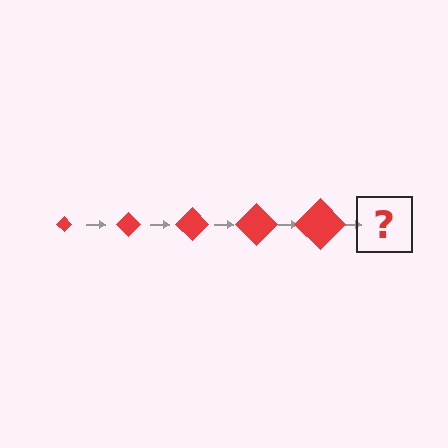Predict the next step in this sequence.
The next step is a red diamond, larger than the previous one.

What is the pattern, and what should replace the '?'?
The pattern is that the diamond gets progressively larger each step. The '?' should be a red diamond, larger than the previous one.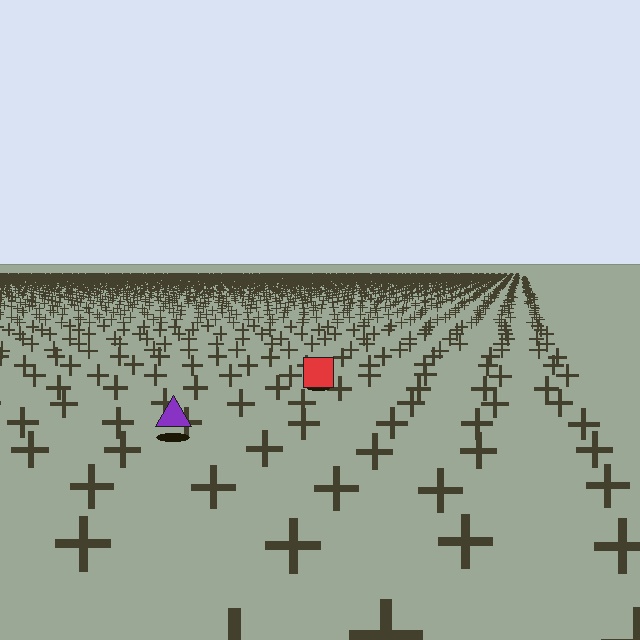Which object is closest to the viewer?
The purple triangle is closest. The texture marks near it are larger and more spread out.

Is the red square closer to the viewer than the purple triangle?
No. The purple triangle is closer — you can tell from the texture gradient: the ground texture is coarser near it.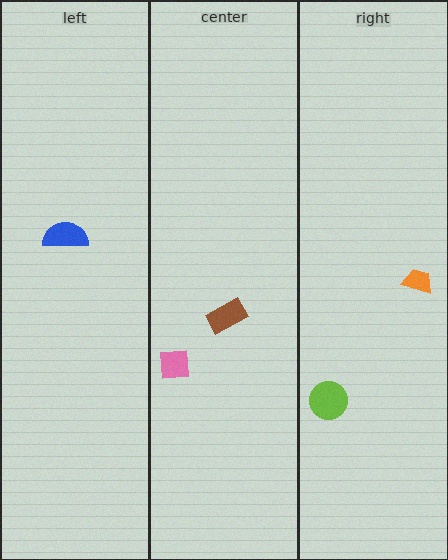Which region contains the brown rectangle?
The center region.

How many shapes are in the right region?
2.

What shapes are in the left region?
The blue semicircle.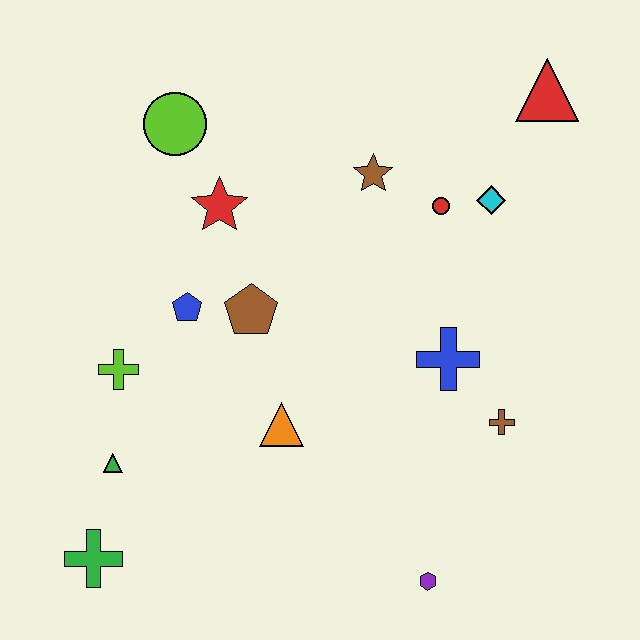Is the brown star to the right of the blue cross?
No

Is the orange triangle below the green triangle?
No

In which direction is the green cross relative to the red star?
The green cross is below the red star.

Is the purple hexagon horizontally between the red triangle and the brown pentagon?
Yes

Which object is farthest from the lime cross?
The red triangle is farthest from the lime cross.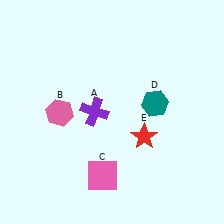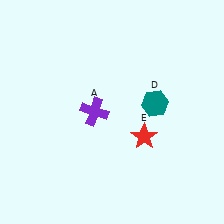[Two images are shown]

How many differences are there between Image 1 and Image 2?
There are 2 differences between the two images.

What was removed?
The pink square (C), the pink hexagon (B) were removed in Image 2.